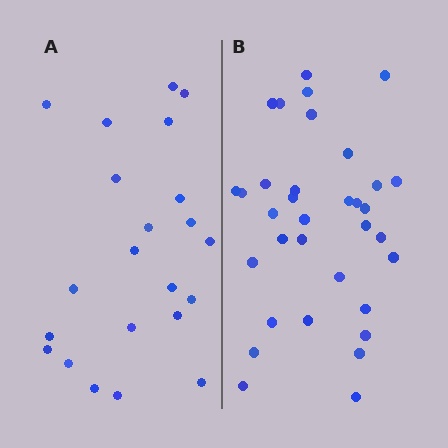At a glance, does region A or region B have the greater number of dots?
Region B (the right region) has more dots.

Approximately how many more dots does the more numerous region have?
Region B has roughly 12 or so more dots than region A.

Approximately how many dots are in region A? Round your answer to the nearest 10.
About 20 dots. (The exact count is 22, which rounds to 20.)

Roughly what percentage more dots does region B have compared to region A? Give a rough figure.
About 55% more.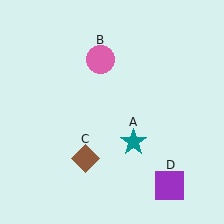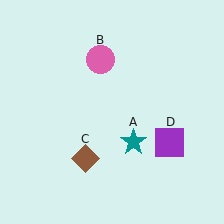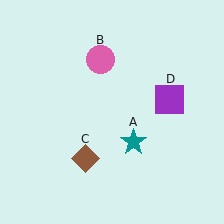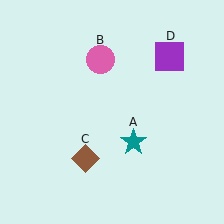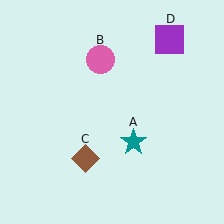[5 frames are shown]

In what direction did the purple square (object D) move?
The purple square (object D) moved up.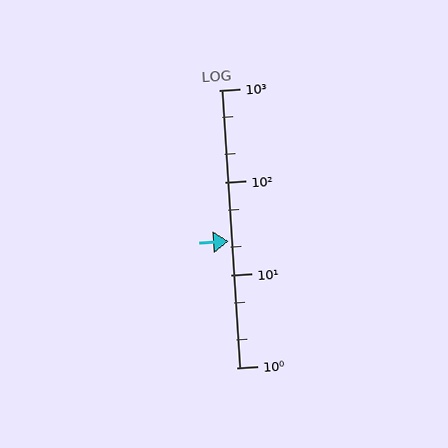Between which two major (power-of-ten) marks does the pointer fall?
The pointer is between 10 and 100.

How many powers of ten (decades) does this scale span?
The scale spans 3 decades, from 1 to 1000.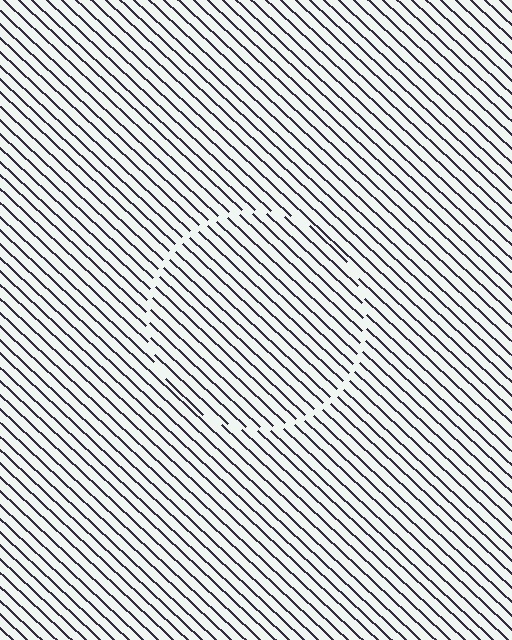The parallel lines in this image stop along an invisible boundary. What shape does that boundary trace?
An illusory circle. The interior of the shape contains the same grating, shifted by half a period — the contour is defined by the phase discontinuity where line-ends from the inner and outer gratings abut.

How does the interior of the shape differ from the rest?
The interior of the shape contains the same grating, shifted by half a period — the contour is defined by the phase discontinuity where line-ends from the inner and outer gratings abut.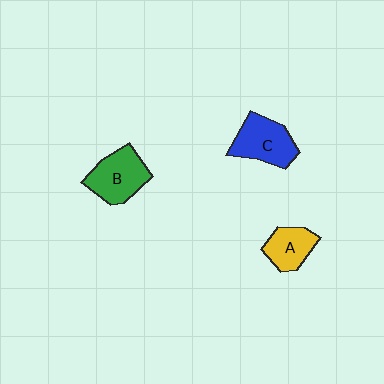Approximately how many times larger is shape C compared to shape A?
Approximately 1.4 times.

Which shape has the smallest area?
Shape A (yellow).